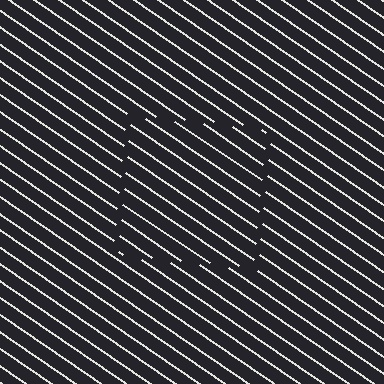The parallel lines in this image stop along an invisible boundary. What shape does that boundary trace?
An illusory square. The interior of the shape contains the same grating, shifted by half a period — the contour is defined by the phase discontinuity where line-ends from the inner and outer gratings abut.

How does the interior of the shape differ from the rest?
The interior of the shape contains the same grating, shifted by half a period — the contour is defined by the phase discontinuity where line-ends from the inner and outer gratings abut.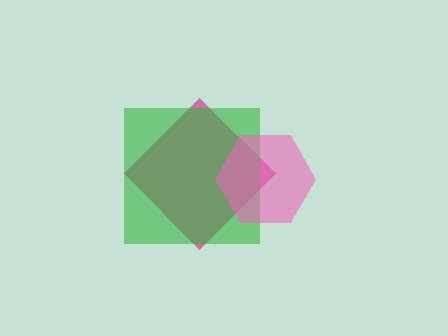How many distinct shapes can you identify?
There are 3 distinct shapes: a magenta diamond, a green square, a pink hexagon.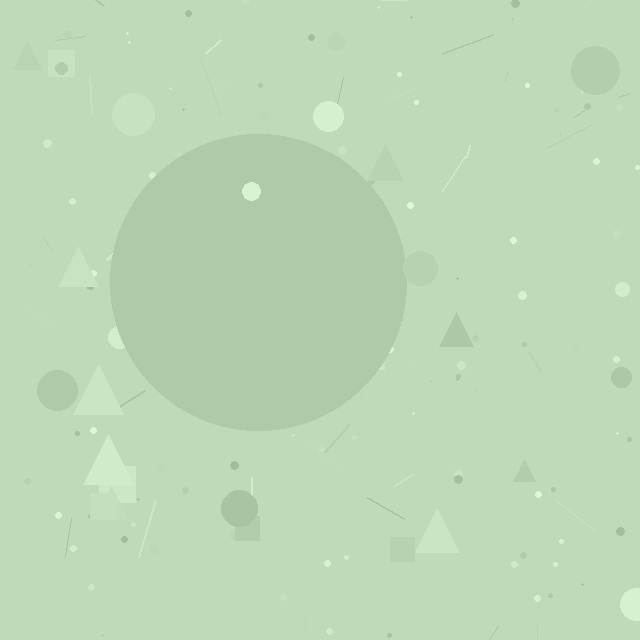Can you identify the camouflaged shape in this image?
The camouflaged shape is a circle.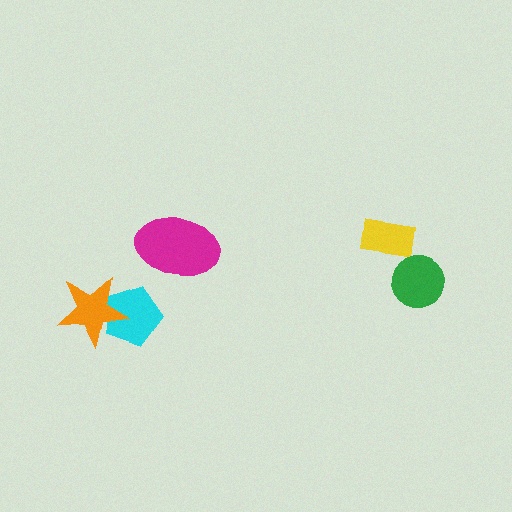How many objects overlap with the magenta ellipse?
0 objects overlap with the magenta ellipse.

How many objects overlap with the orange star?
1 object overlaps with the orange star.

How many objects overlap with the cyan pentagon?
1 object overlaps with the cyan pentagon.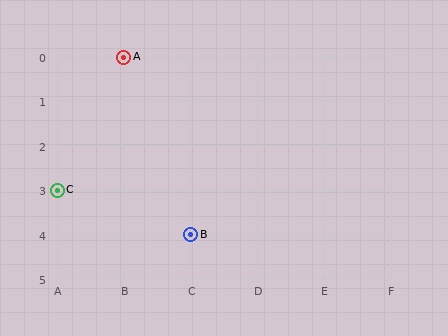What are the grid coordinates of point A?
Point A is at grid coordinates (B, 0).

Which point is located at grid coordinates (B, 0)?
Point A is at (B, 0).